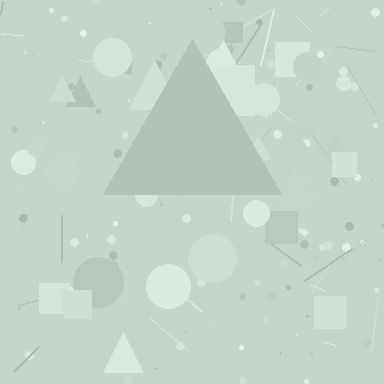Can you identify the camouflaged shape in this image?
The camouflaged shape is a triangle.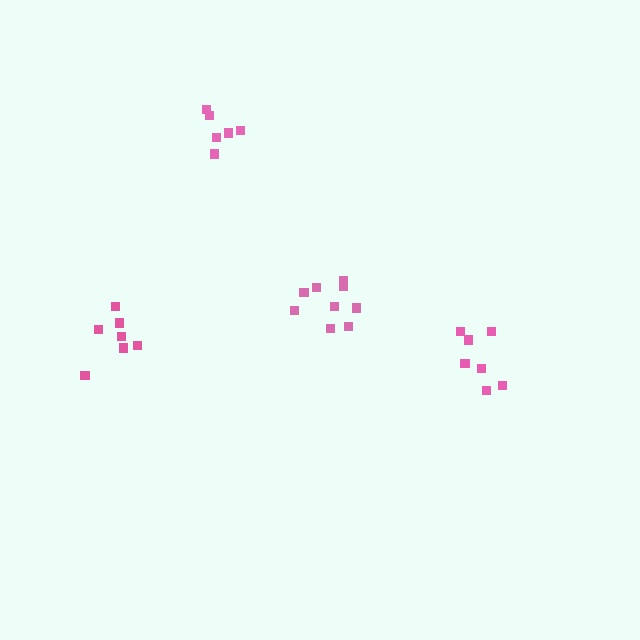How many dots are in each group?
Group 1: 6 dots, Group 2: 7 dots, Group 3: 9 dots, Group 4: 7 dots (29 total).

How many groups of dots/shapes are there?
There are 4 groups.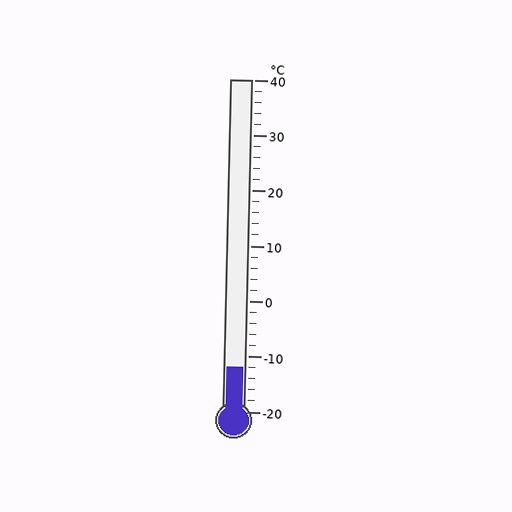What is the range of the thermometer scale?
The thermometer scale ranges from -20°C to 40°C.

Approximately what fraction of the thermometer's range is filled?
The thermometer is filled to approximately 15% of its range.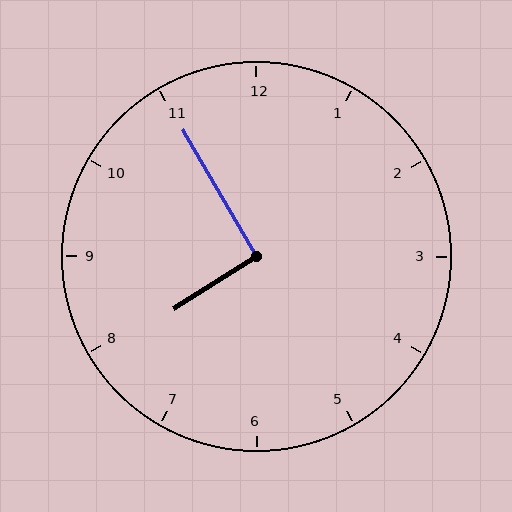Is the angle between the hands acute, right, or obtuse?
It is right.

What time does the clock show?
7:55.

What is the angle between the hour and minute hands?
Approximately 92 degrees.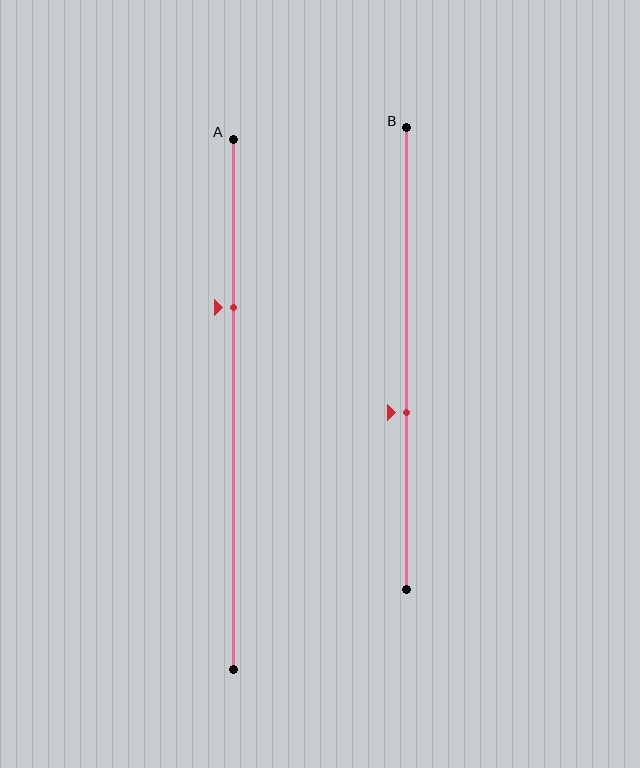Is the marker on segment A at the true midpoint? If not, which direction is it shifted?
No, the marker on segment A is shifted upward by about 18% of the segment length.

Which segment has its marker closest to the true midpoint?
Segment B has its marker closest to the true midpoint.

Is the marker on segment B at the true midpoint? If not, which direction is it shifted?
No, the marker on segment B is shifted downward by about 12% of the segment length.